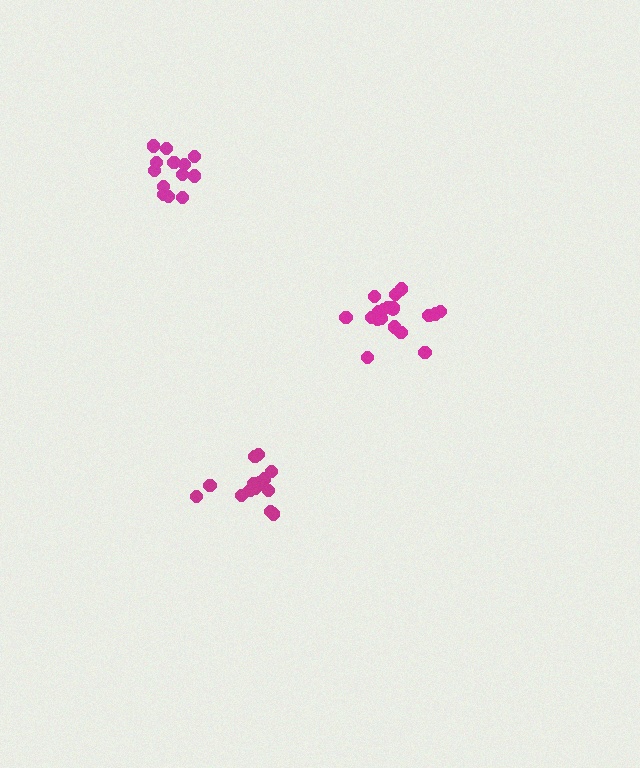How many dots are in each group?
Group 1: 14 dots, Group 2: 19 dots, Group 3: 14 dots (47 total).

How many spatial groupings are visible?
There are 3 spatial groupings.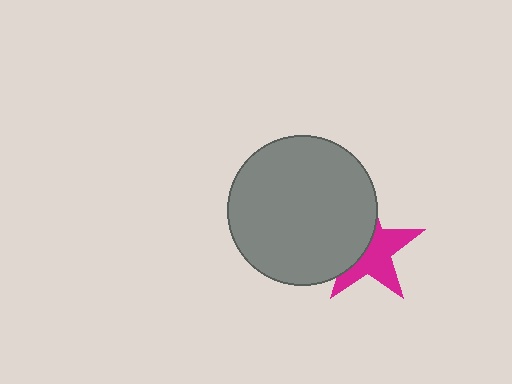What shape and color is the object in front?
The object in front is a gray circle.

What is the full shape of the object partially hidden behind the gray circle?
The partially hidden object is a magenta star.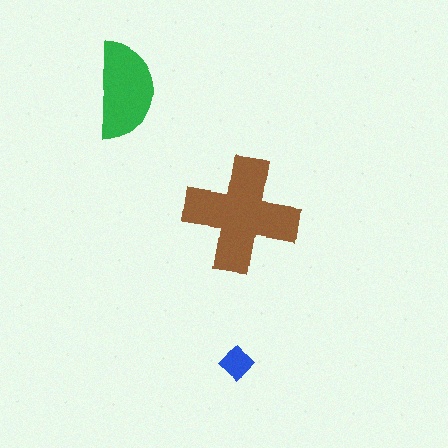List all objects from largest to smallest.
The brown cross, the green semicircle, the blue diamond.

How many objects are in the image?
There are 3 objects in the image.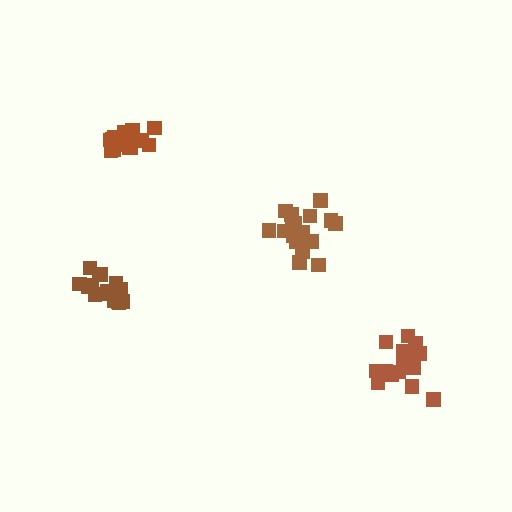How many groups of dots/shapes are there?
There are 4 groups.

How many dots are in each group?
Group 1: 20 dots, Group 2: 18 dots, Group 3: 18 dots, Group 4: 18 dots (74 total).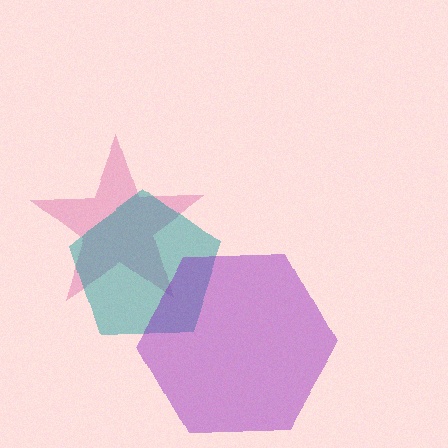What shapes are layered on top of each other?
The layered shapes are: a pink star, a teal pentagon, a purple hexagon.